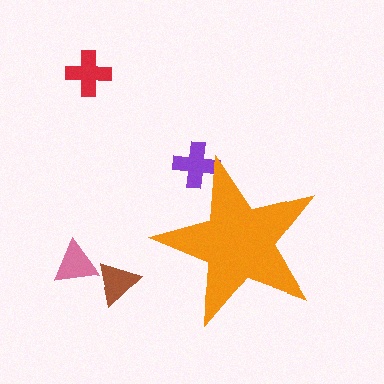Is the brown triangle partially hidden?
No, the brown triangle is fully visible.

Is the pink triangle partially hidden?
No, the pink triangle is fully visible.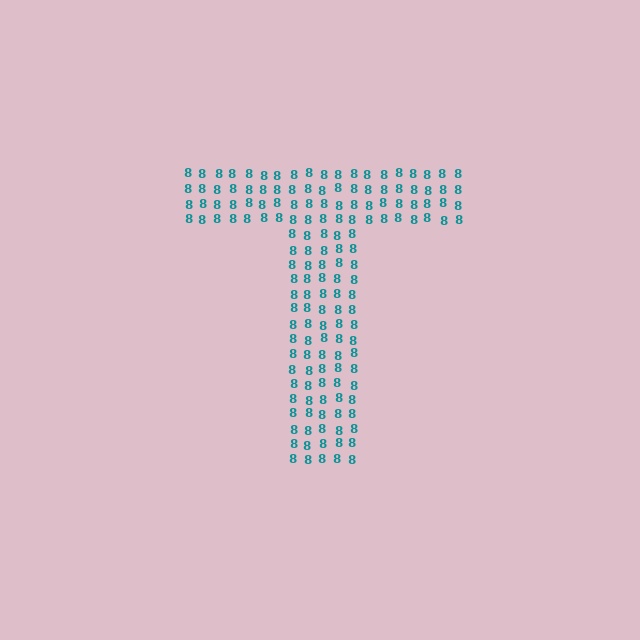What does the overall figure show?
The overall figure shows the letter T.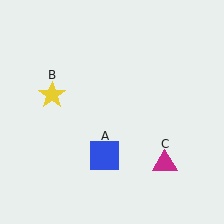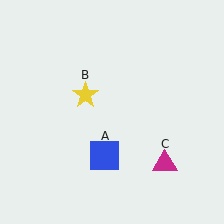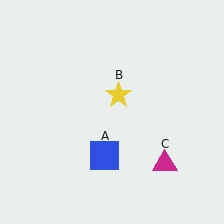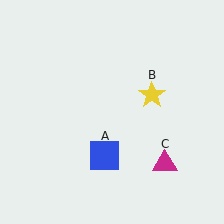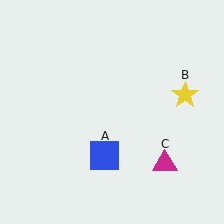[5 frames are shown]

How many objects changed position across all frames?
1 object changed position: yellow star (object B).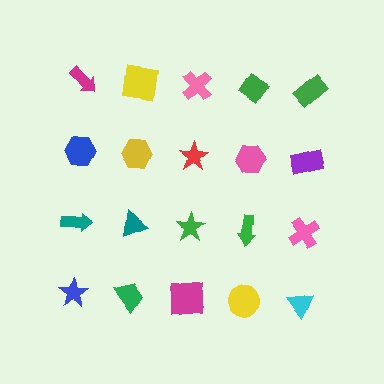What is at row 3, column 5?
A pink cross.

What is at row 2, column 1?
A blue hexagon.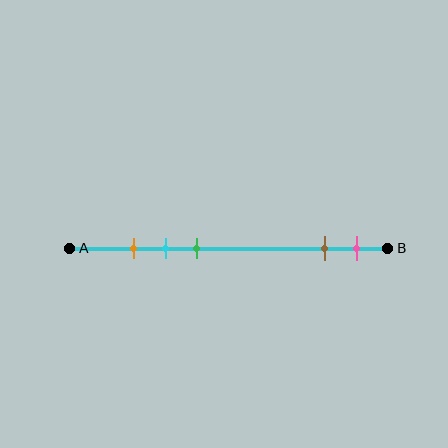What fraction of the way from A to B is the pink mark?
The pink mark is approximately 90% (0.9) of the way from A to B.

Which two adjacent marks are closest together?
The orange and cyan marks are the closest adjacent pair.